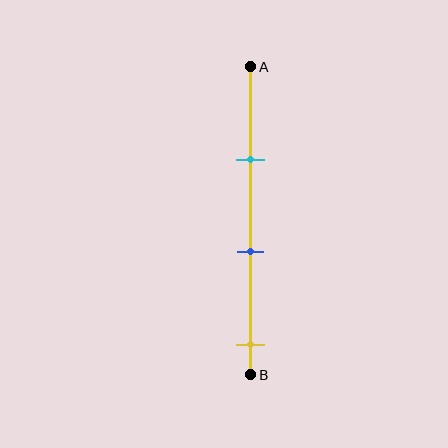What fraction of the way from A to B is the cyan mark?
The cyan mark is approximately 30% (0.3) of the way from A to B.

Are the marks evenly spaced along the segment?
Yes, the marks are approximately evenly spaced.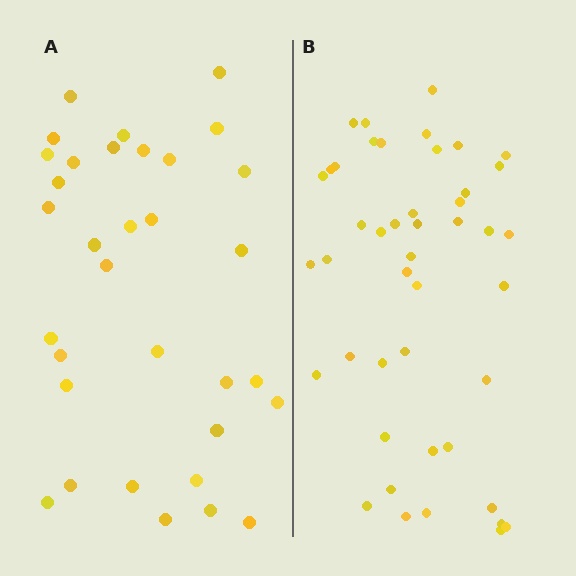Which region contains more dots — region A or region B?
Region B (the right region) has more dots.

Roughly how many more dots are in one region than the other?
Region B has roughly 12 or so more dots than region A.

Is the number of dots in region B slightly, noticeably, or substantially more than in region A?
Region B has noticeably more, but not dramatically so. The ratio is roughly 1.4 to 1.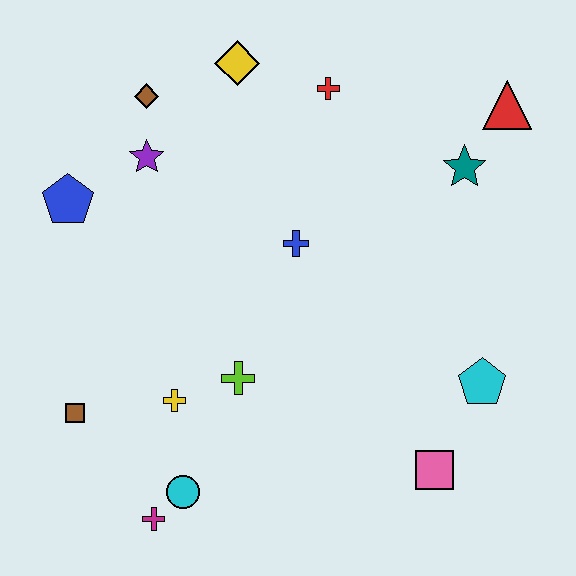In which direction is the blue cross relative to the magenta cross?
The blue cross is above the magenta cross.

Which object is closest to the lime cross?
The yellow cross is closest to the lime cross.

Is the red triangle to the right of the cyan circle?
Yes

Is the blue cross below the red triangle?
Yes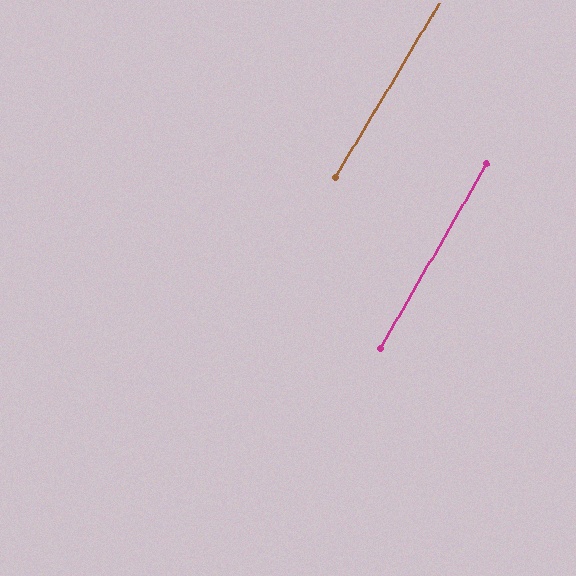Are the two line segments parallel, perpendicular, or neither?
Parallel — their directions differ by only 0.6°.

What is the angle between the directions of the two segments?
Approximately 1 degree.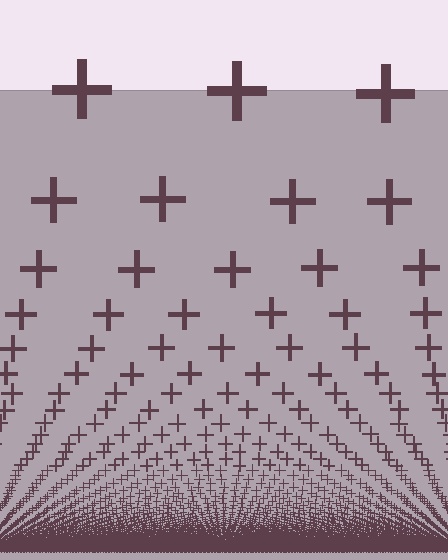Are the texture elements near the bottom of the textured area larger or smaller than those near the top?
Smaller. The gradient is inverted — elements near the bottom are smaller and denser.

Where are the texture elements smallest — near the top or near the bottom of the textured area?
Near the bottom.